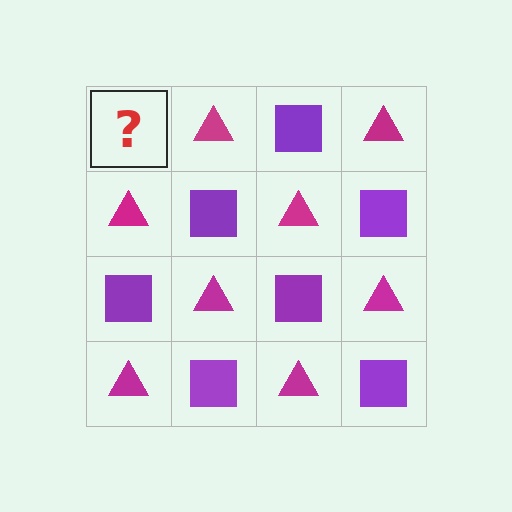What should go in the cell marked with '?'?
The missing cell should contain a purple square.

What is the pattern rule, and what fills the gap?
The rule is that it alternates purple square and magenta triangle in a checkerboard pattern. The gap should be filled with a purple square.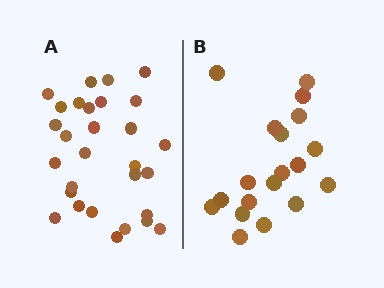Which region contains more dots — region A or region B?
Region A (the left region) has more dots.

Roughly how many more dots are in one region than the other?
Region A has roughly 10 or so more dots than region B.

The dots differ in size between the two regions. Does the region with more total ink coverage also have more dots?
No. Region B has more total ink coverage because its dots are larger, but region A actually contains more individual dots. Total area can be misleading — the number of items is what matters here.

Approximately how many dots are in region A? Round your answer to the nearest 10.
About 30 dots. (The exact count is 29, which rounds to 30.)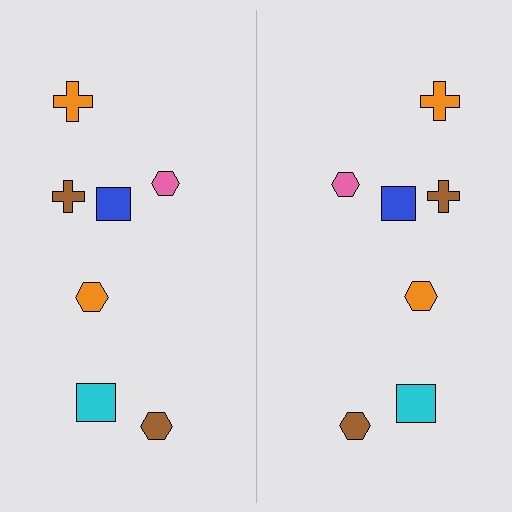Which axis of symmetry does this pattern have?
The pattern has a vertical axis of symmetry running through the center of the image.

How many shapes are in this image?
There are 14 shapes in this image.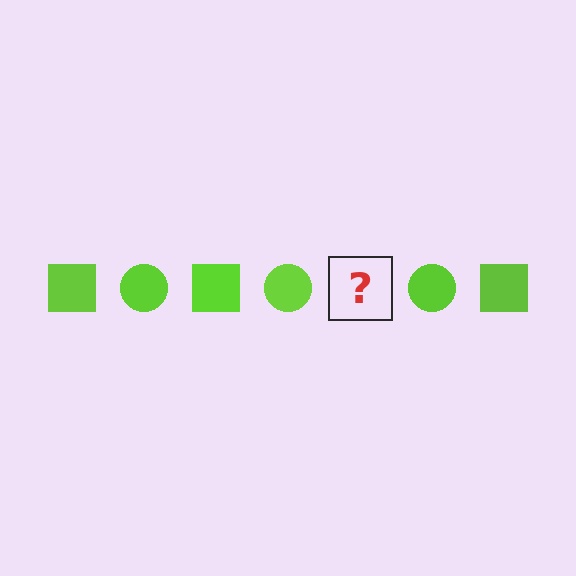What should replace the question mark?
The question mark should be replaced with a lime square.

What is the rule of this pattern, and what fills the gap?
The rule is that the pattern cycles through square, circle shapes in lime. The gap should be filled with a lime square.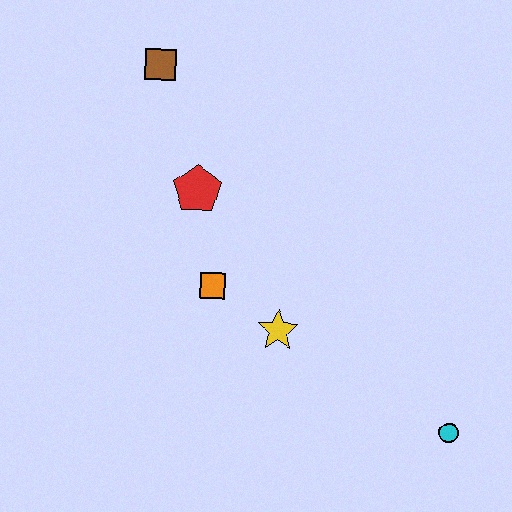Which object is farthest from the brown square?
The cyan circle is farthest from the brown square.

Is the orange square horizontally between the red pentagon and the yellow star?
Yes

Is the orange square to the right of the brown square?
Yes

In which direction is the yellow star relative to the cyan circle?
The yellow star is to the left of the cyan circle.